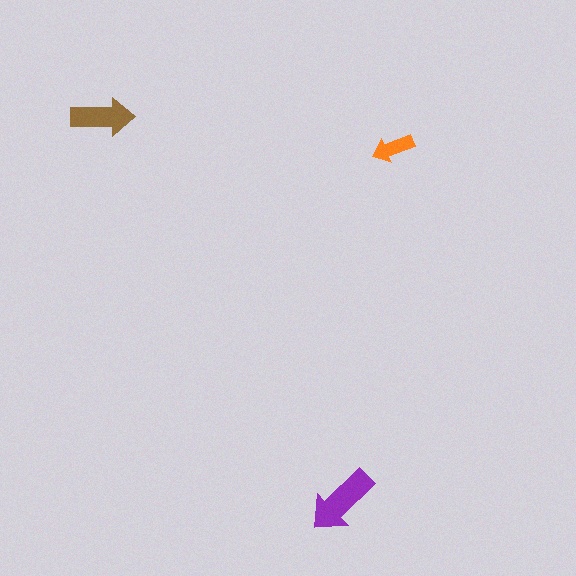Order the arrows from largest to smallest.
the purple one, the brown one, the orange one.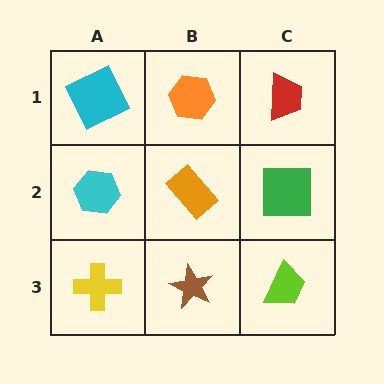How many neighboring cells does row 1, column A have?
2.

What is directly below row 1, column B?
An orange rectangle.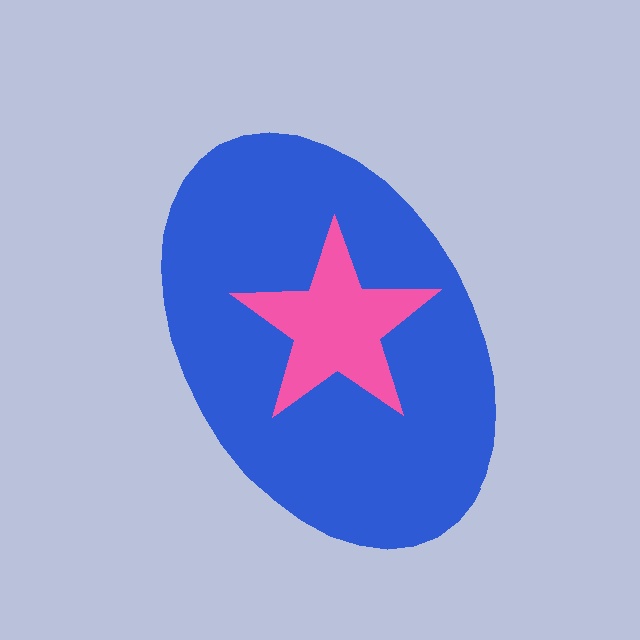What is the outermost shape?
The blue ellipse.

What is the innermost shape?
The pink star.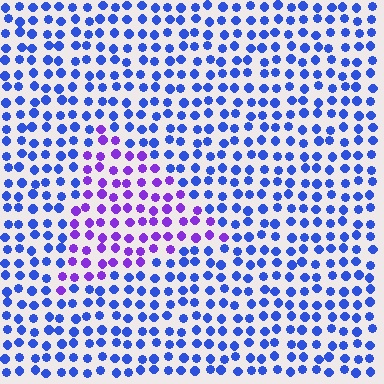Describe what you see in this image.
The image is filled with small blue elements in a uniform arrangement. A triangle-shaped region is visible where the elements are tinted to a slightly different hue, forming a subtle color boundary.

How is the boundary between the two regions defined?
The boundary is defined purely by a slight shift in hue (about 44 degrees). Spacing, size, and orientation are identical on both sides.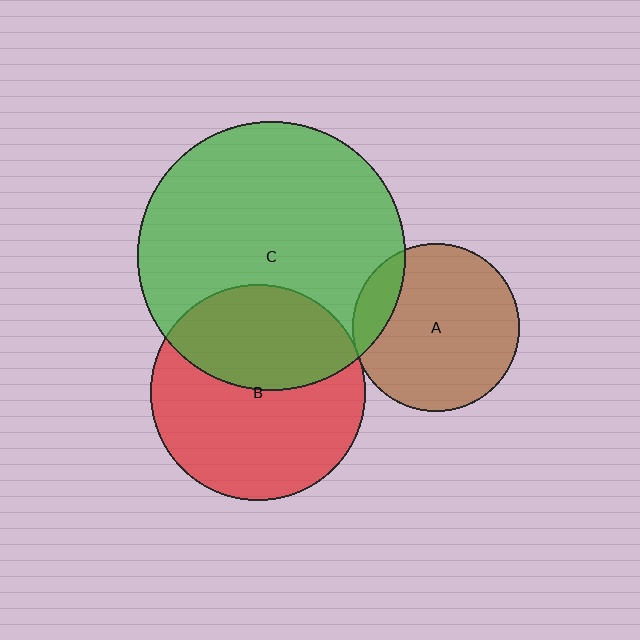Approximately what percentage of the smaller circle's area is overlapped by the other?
Approximately 40%.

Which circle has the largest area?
Circle C (green).